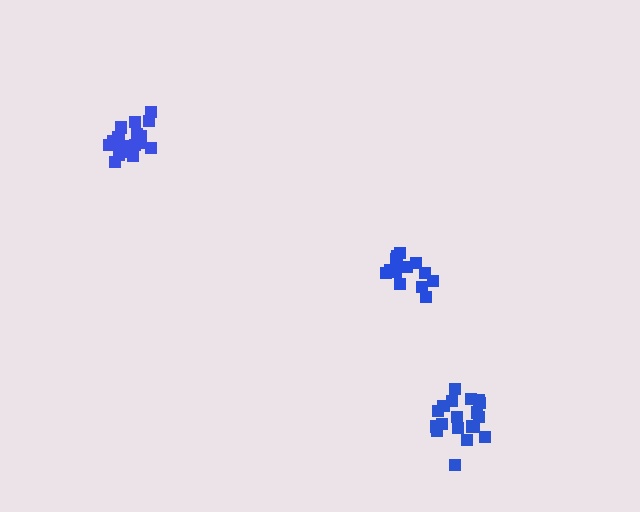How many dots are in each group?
Group 1: 15 dots, Group 2: 19 dots, Group 3: 19 dots (53 total).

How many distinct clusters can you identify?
There are 3 distinct clusters.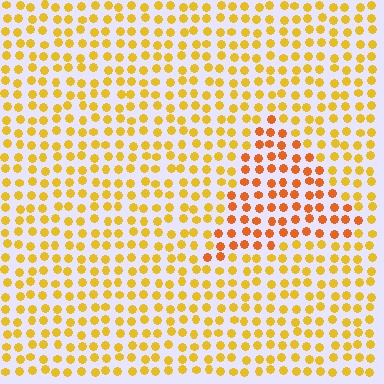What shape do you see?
I see a triangle.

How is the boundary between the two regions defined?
The boundary is defined purely by a slight shift in hue (about 27 degrees). Spacing, size, and orientation are identical on both sides.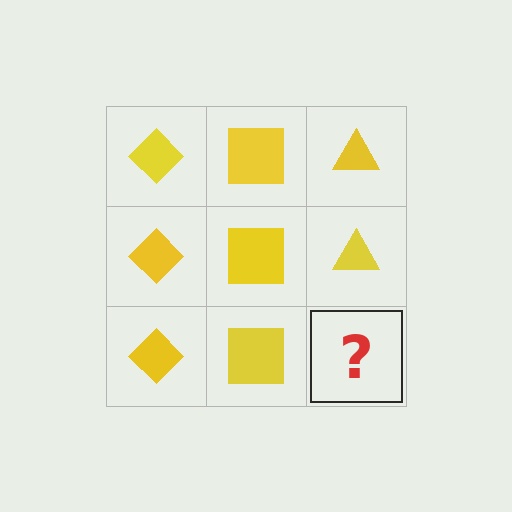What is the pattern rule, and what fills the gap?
The rule is that each column has a consistent shape. The gap should be filled with a yellow triangle.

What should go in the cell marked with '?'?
The missing cell should contain a yellow triangle.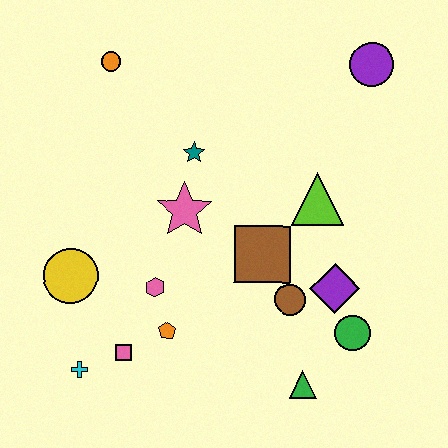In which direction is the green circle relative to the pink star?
The green circle is to the right of the pink star.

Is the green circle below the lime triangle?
Yes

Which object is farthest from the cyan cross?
The purple circle is farthest from the cyan cross.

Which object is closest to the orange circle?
The teal star is closest to the orange circle.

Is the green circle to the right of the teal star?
Yes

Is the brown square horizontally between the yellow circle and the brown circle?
Yes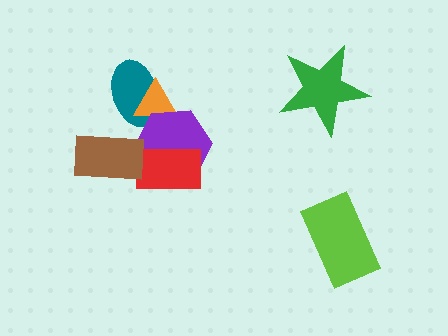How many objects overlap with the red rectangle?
1 object overlaps with the red rectangle.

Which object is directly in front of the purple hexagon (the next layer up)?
The red rectangle is directly in front of the purple hexagon.